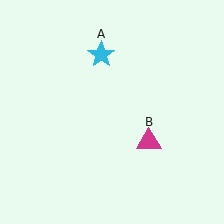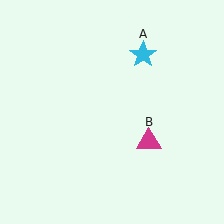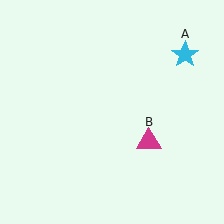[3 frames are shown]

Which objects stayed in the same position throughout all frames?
Magenta triangle (object B) remained stationary.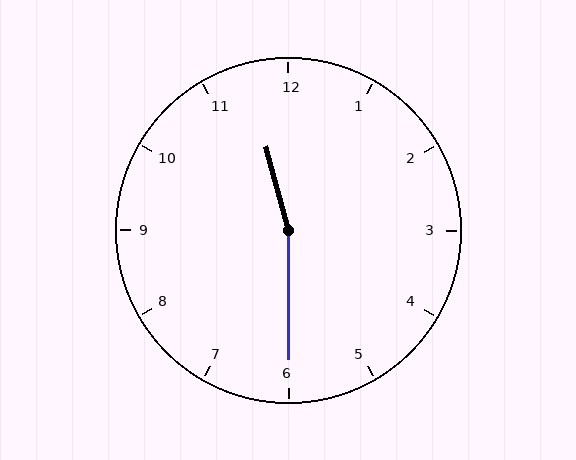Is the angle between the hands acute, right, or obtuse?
It is obtuse.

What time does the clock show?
11:30.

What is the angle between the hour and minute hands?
Approximately 165 degrees.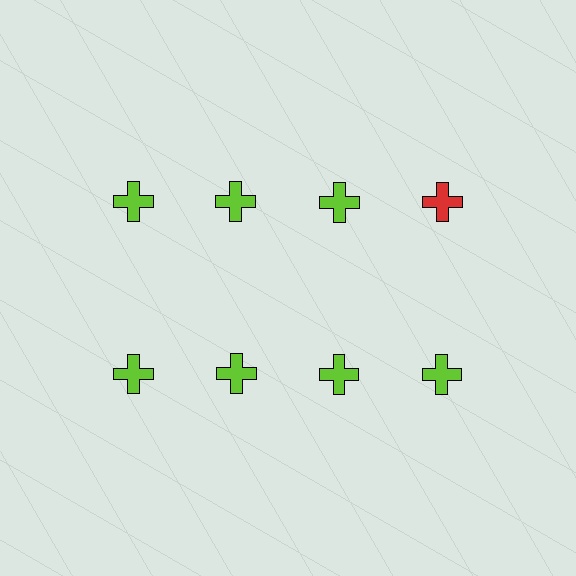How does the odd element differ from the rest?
It has a different color: red instead of lime.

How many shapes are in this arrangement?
There are 8 shapes arranged in a grid pattern.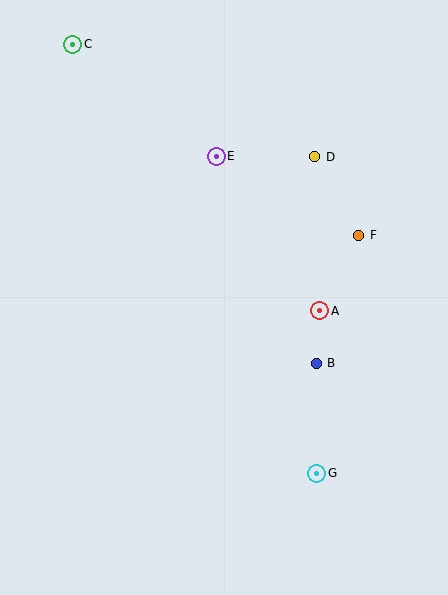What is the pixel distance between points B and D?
The distance between B and D is 206 pixels.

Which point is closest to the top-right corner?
Point D is closest to the top-right corner.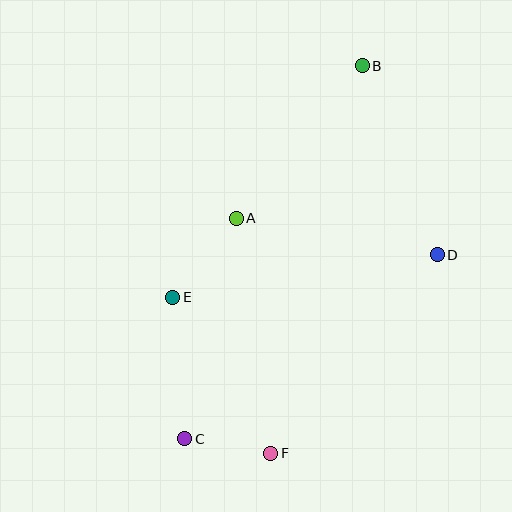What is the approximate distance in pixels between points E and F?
The distance between E and F is approximately 184 pixels.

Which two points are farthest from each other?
Points B and C are farthest from each other.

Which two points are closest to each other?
Points C and F are closest to each other.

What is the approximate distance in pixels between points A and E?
The distance between A and E is approximately 101 pixels.